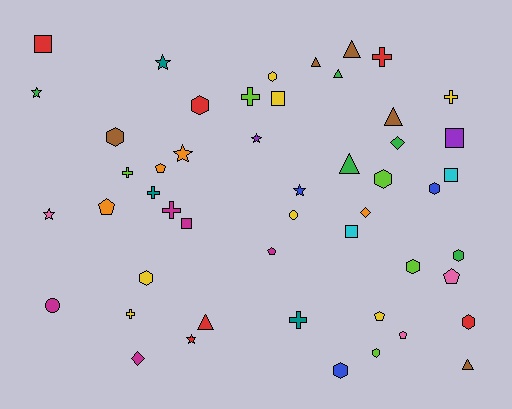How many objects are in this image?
There are 50 objects.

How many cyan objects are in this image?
There are 2 cyan objects.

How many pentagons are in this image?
There are 6 pentagons.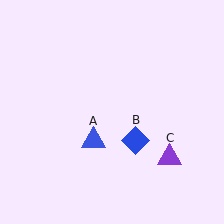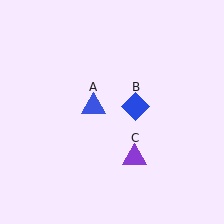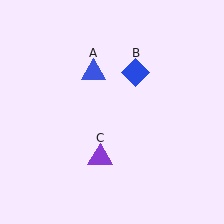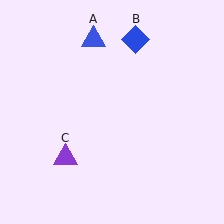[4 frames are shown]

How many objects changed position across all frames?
3 objects changed position: blue triangle (object A), blue diamond (object B), purple triangle (object C).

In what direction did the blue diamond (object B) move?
The blue diamond (object B) moved up.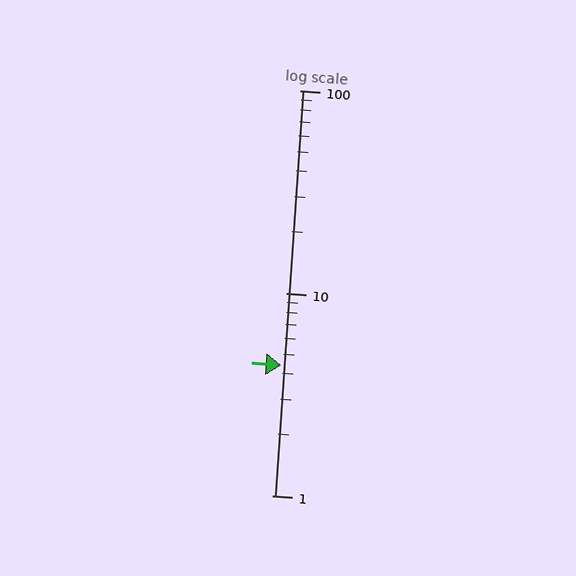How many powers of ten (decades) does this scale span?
The scale spans 2 decades, from 1 to 100.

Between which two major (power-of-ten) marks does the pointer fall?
The pointer is between 1 and 10.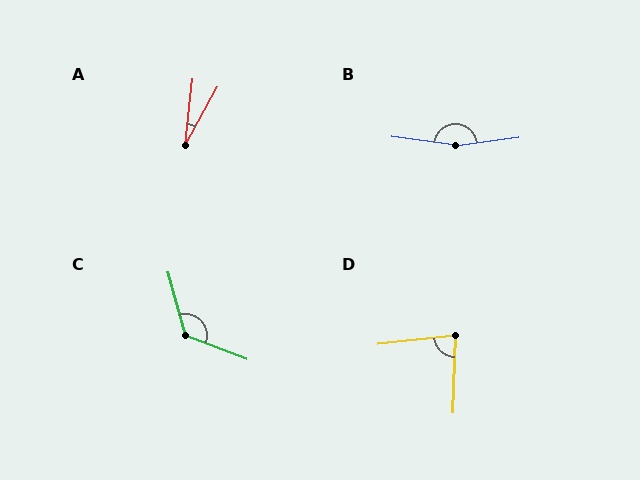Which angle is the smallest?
A, at approximately 22 degrees.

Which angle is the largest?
B, at approximately 165 degrees.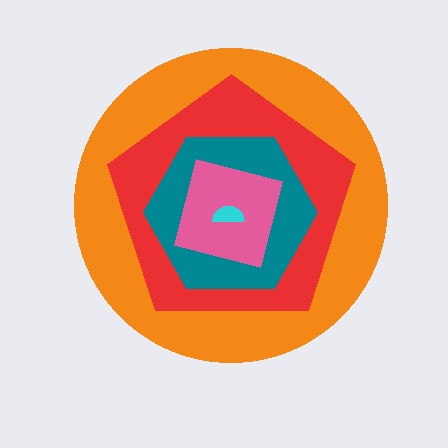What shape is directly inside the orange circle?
The red pentagon.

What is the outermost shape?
The orange circle.